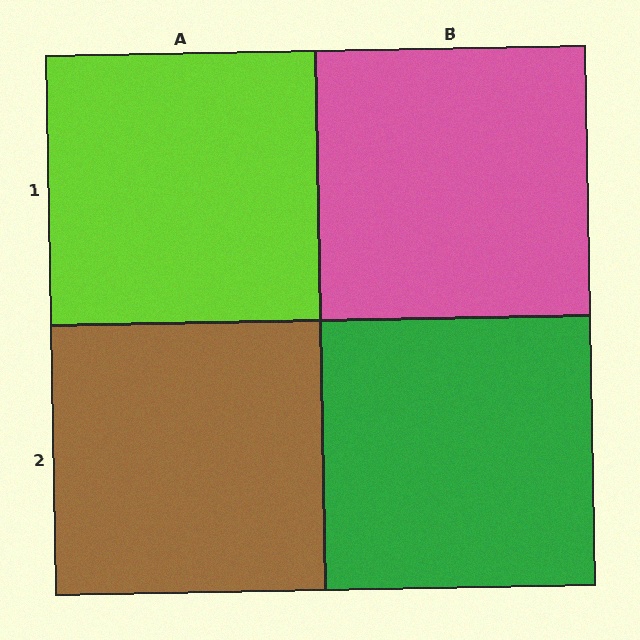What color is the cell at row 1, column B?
Pink.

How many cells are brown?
1 cell is brown.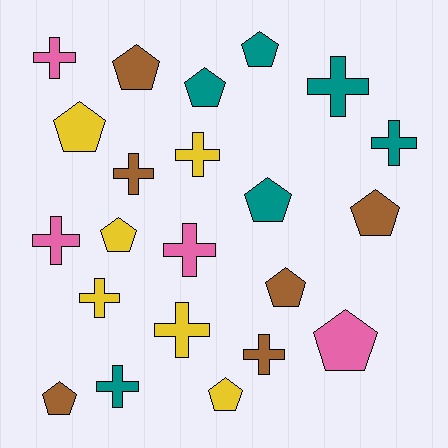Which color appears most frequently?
Teal, with 6 objects.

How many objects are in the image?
There are 22 objects.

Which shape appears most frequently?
Cross, with 11 objects.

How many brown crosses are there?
There are 2 brown crosses.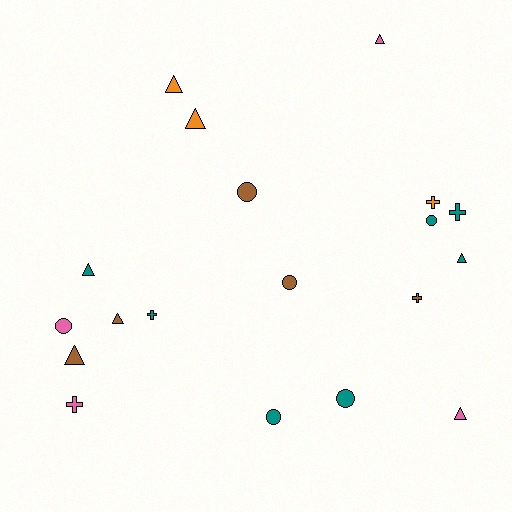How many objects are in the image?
There are 19 objects.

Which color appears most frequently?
Teal, with 7 objects.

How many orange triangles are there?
There are 2 orange triangles.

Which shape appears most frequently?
Triangle, with 8 objects.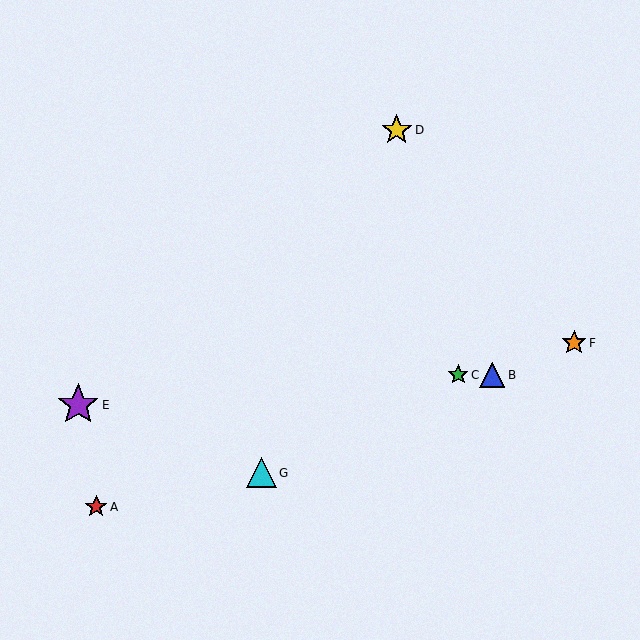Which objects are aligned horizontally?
Objects B, C are aligned horizontally.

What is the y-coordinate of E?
Object E is at y≈405.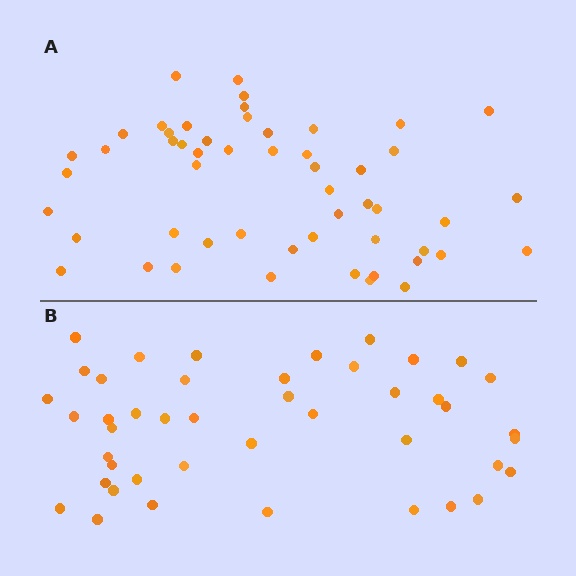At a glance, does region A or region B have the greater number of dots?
Region A (the top region) has more dots.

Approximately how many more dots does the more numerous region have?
Region A has roughly 8 or so more dots than region B.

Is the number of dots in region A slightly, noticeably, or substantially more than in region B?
Region A has only slightly more — the two regions are fairly close. The ratio is roughly 1.2 to 1.